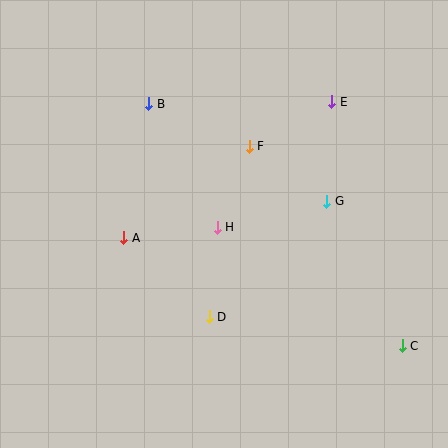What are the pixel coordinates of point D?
Point D is at (209, 317).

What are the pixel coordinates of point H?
Point H is at (217, 227).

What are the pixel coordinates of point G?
Point G is at (327, 201).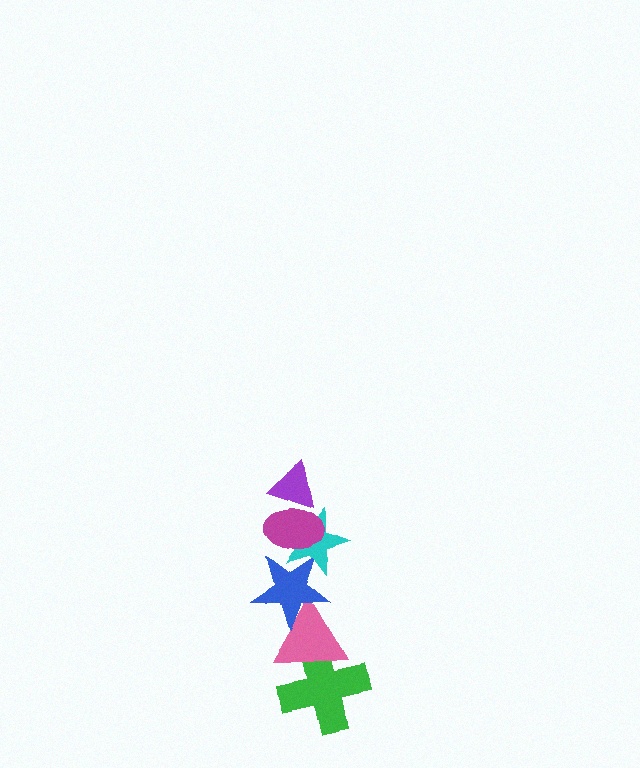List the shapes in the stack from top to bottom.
From top to bottom: the purple triangle, the magenta ellipse, the cyan star, the blue star, the pink triangle, the green cross.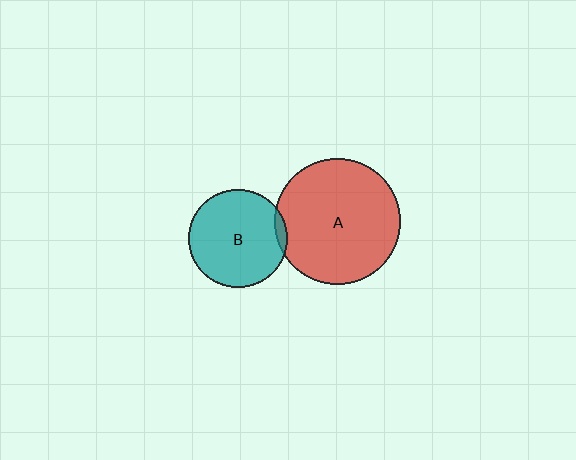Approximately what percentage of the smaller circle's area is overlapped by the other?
Approximately 5%.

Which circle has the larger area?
Circle A (red).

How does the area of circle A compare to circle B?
Approximately 1.6 times.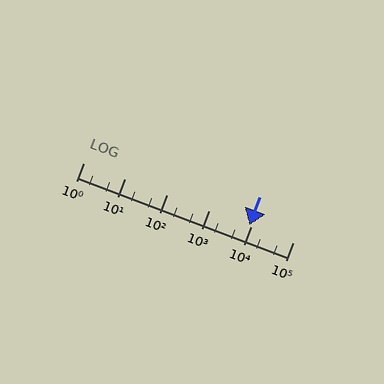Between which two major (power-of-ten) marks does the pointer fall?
The pointer is between 1000 and 10000.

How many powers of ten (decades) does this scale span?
The scale spans 5 decades, from 1 to 100000.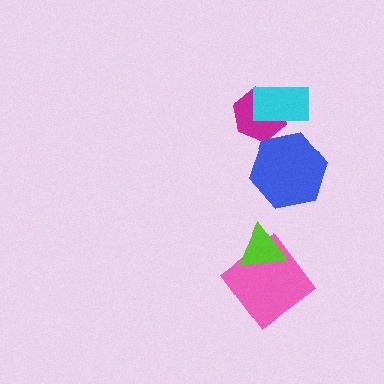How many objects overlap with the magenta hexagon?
1 object overlaps with the magenta hexagon.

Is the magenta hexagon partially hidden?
Yes, it is partially covered by another shape.